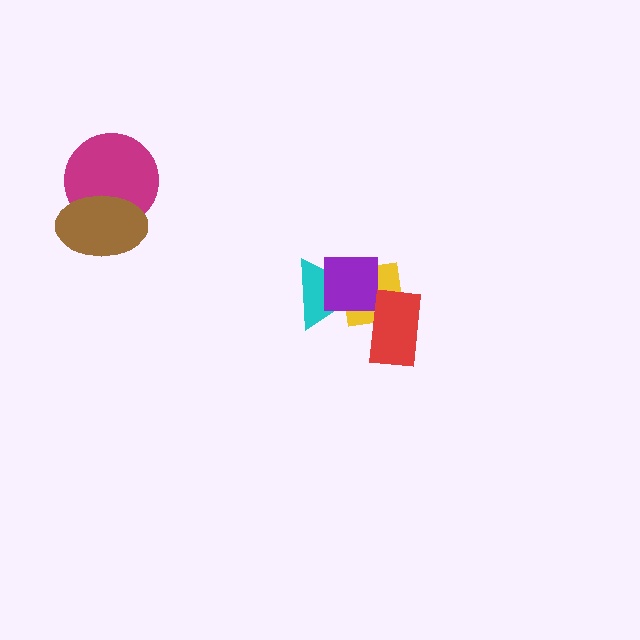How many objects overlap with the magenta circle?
1 object overlaps with the magenta circle.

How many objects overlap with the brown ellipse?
1 object overlaps with the brown ellipse.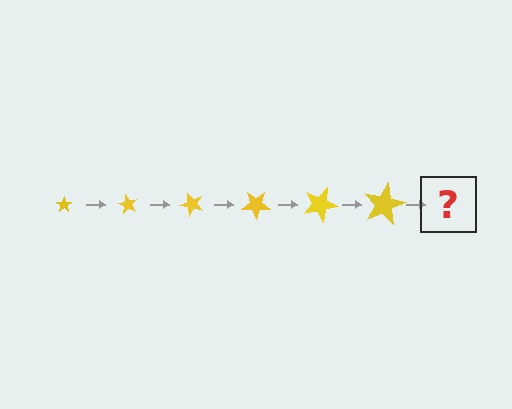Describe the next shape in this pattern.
It should be a star, larger than the previous one and rotated 360 degrees from the start.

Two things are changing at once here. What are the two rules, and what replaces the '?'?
The two rules are that the star grows larger each step and it rotates 60 degrees each step. The '?' should be a star, larger than the previous one and rotated 360 degrees from the start.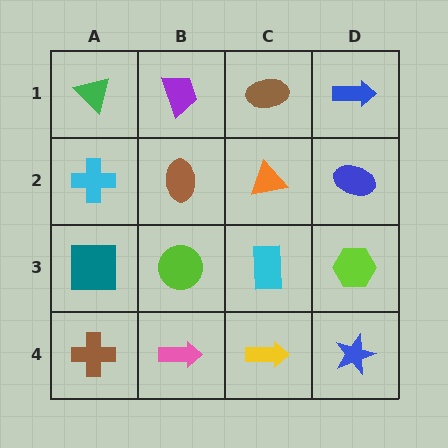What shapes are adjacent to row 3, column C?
An orange triangle (row 2, column C), a yellow arrow (row 4, column C), a lime circle (row 3, column B), a lime hexagon (row 3, column D).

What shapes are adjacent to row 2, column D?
A blue arrow (row 1, column D), a lime hexagon (row 3, column D), an orange triangle (row 2, column C).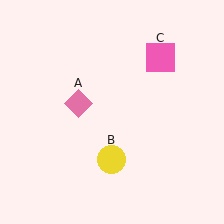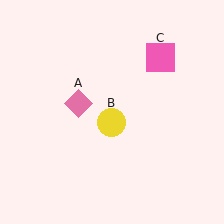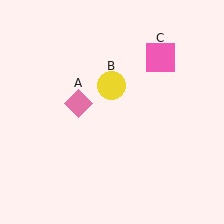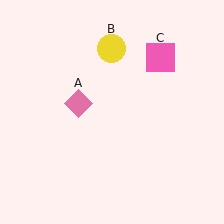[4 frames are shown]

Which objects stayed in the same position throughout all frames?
Pink diamond (object A) and pink square (object C) remained stationary.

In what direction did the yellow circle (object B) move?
The yellow circle (object B) moved up.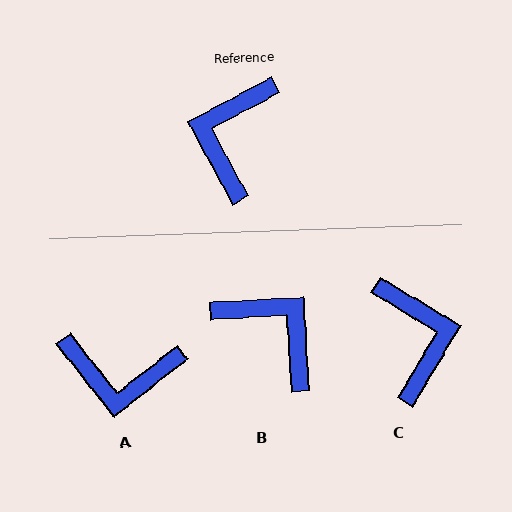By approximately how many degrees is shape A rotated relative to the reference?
Approximately 100 degrees counter-clockwise.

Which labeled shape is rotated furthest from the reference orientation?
C, about 150 degrees away.